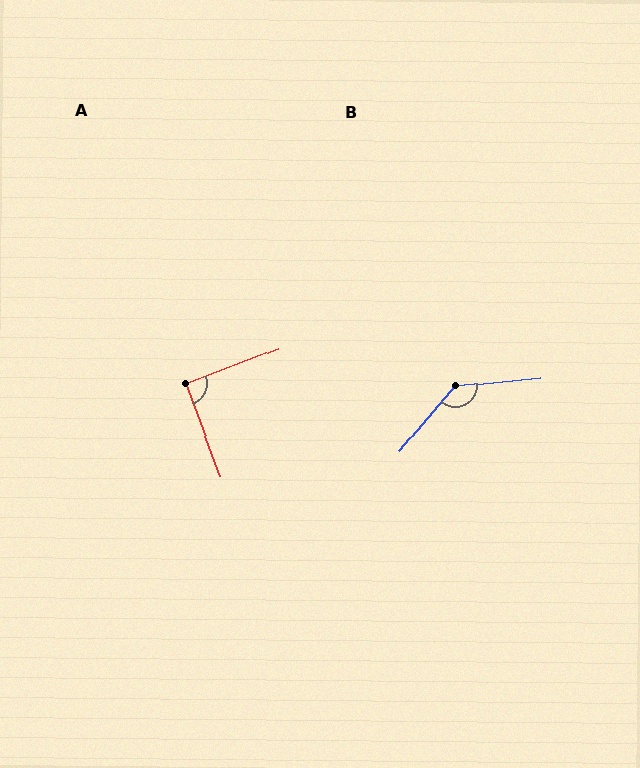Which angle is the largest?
B, at approximately 135 degrees.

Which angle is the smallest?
A, at approximately 90 degrees.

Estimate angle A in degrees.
Approximately 90 degrees.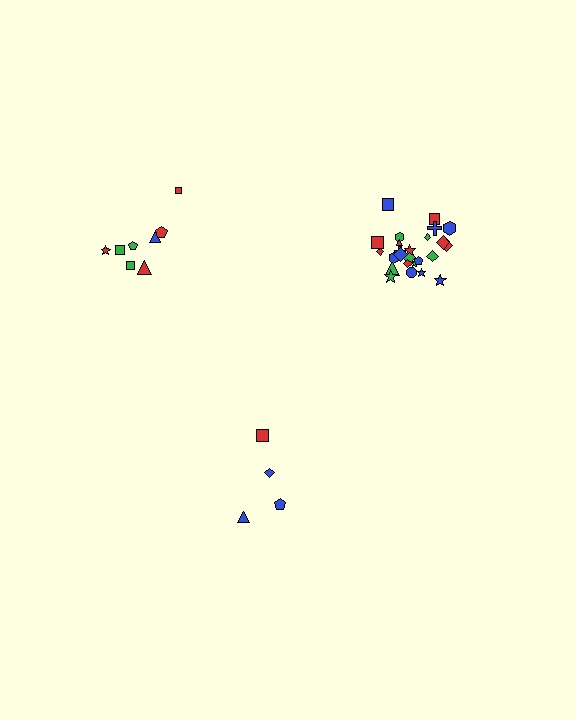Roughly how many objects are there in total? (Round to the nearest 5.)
Roughly 35 objects in total.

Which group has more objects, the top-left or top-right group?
The top-right group.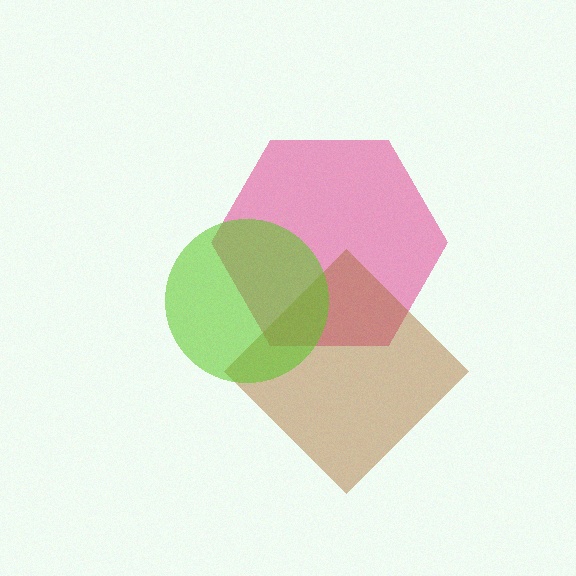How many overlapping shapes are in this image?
There are 3 overlapping shapes in the image.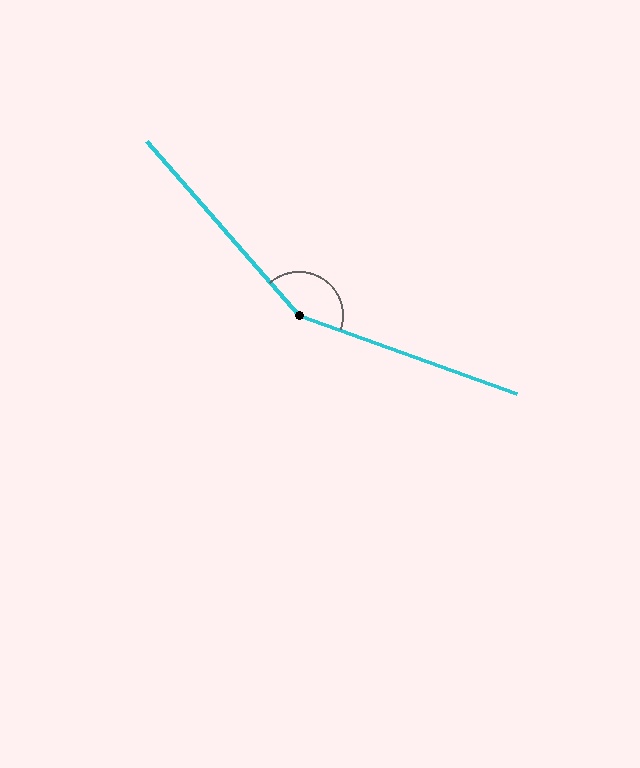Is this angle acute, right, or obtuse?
It is obtuse.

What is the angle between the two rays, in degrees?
Approximately 151 degrees.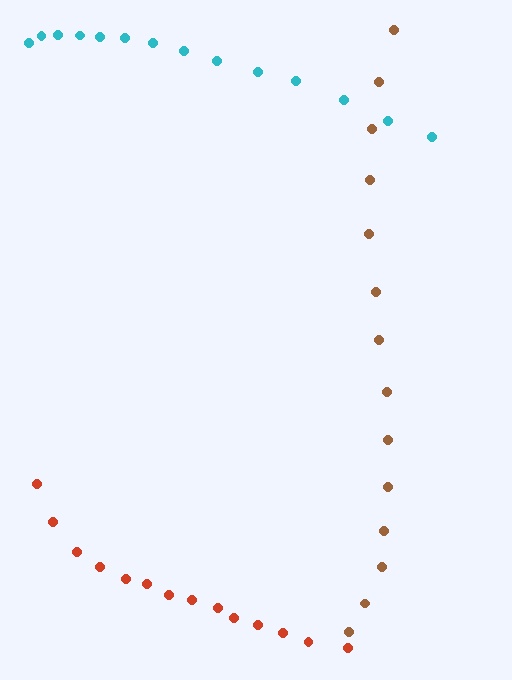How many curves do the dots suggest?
There are 3 distinct paths.